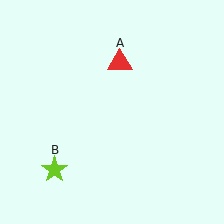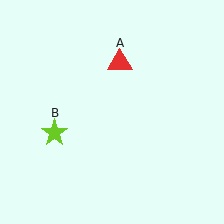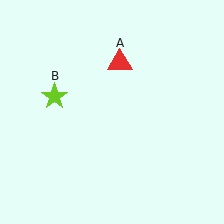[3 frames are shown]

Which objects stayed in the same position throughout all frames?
Red triangle (object A) remained stationary.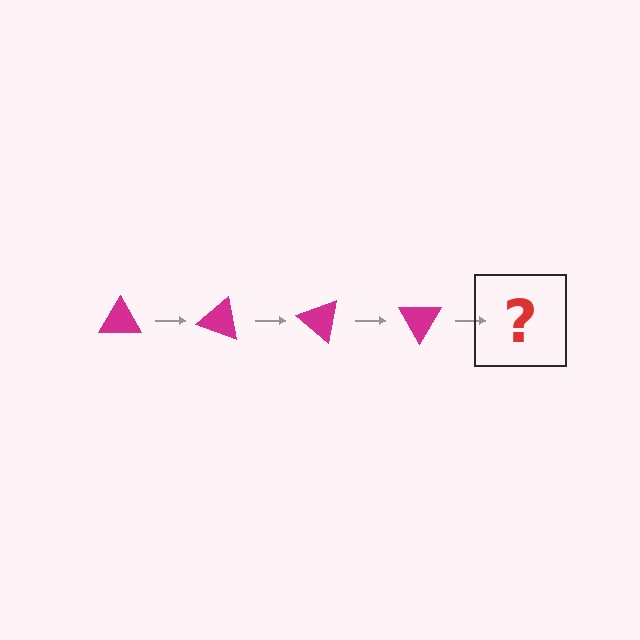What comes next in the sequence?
The next element should be a magenta triangle rotated 80 degrees.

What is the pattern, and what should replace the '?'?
The pattern is that the triangle rotates 20 degrees each step. The '?' should be a magenta triangle rotated 80 degrees.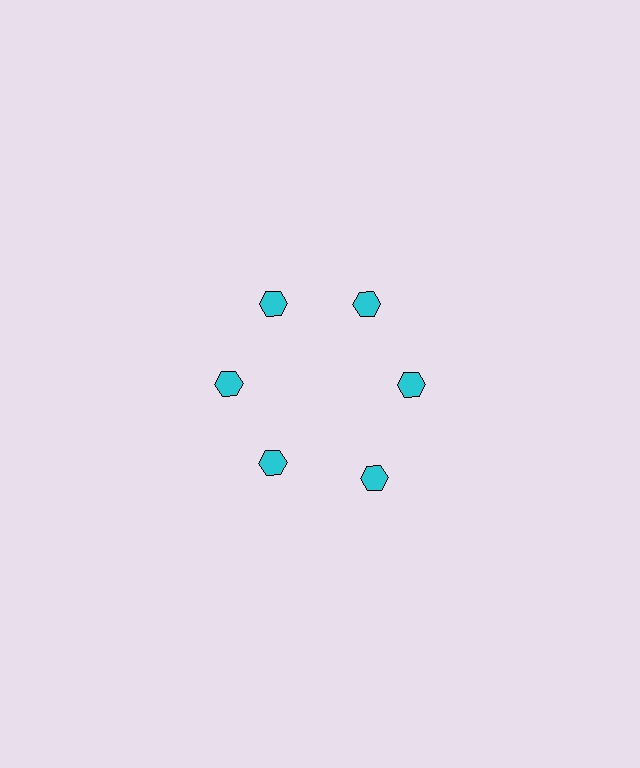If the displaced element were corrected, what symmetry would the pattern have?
It would have 6-fold rotational symmetry — the pattern would map onto itself every 60 degrees.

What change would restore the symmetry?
The symmetry would be restored by moving it inward, back onto the ring so that all 6 hexagons sit at equal angles and equal distance from the center.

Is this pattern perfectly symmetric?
No. The 6 cyan hexagons are arranged in a ring, but one element near the 5 o'clock position is pushed outward from the center, breaking the 6-fold rotational symmetry.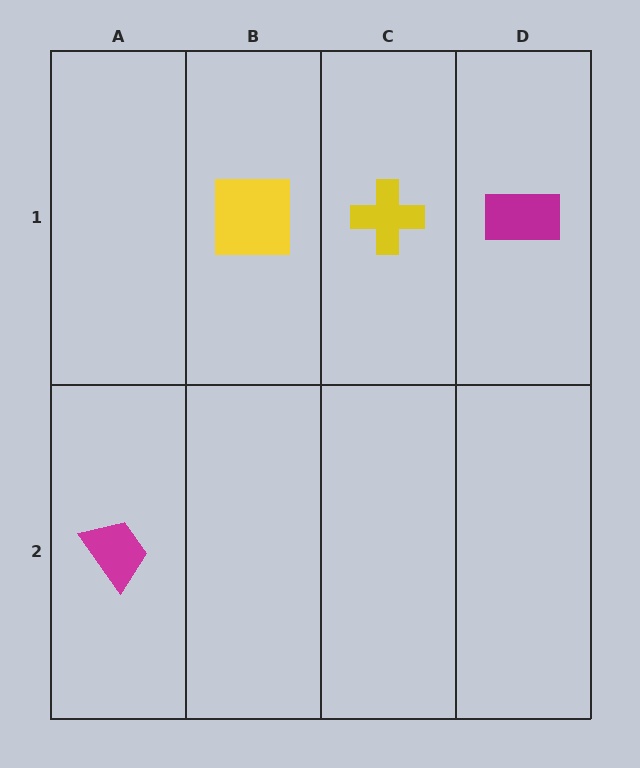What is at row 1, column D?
A magenta rectangle.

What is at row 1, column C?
A yellow cross.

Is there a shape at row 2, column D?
No, that cell is empty.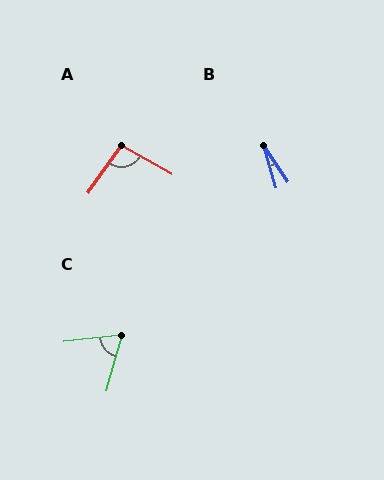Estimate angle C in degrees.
Approximately 68 degrees.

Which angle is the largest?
A, at approximately 96 degrees.